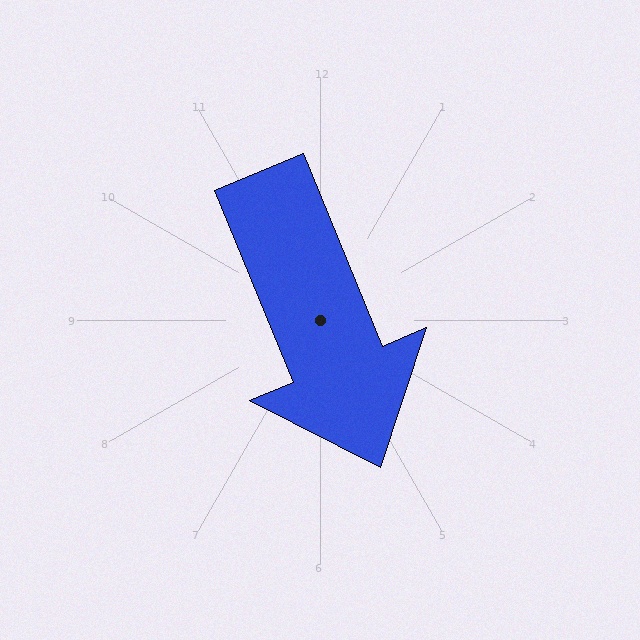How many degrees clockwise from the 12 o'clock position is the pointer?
Approximately 158 degrees.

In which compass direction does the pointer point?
South.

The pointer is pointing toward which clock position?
Roughly 5 o'clock.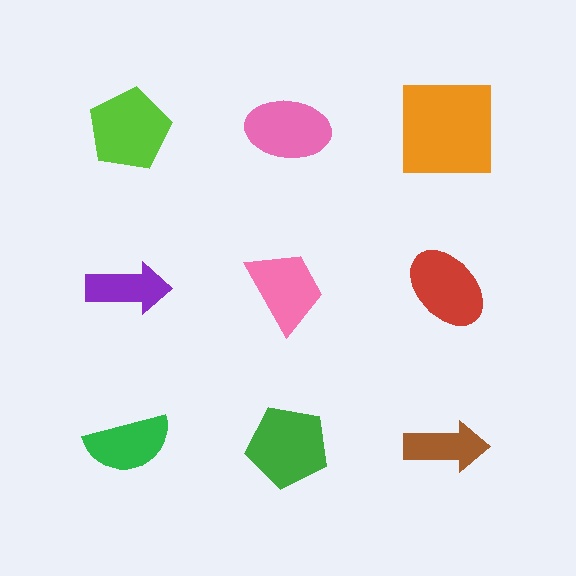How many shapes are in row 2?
3 shapes.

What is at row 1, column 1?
A lime pentagon.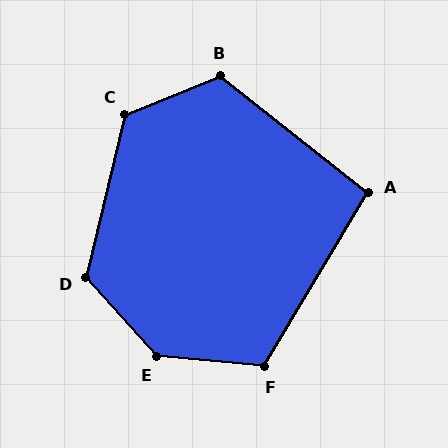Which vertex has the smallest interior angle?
A, at approximately 97 degrees.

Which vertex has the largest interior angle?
E, at approximately 137 degrees.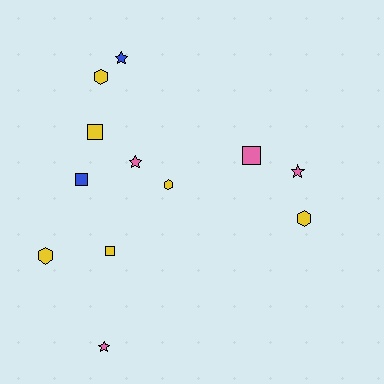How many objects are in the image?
There are 12 objects.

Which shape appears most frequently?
Star, with 4 objects.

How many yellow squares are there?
There are 2 yellow squares.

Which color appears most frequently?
Yellow, with 6 objects.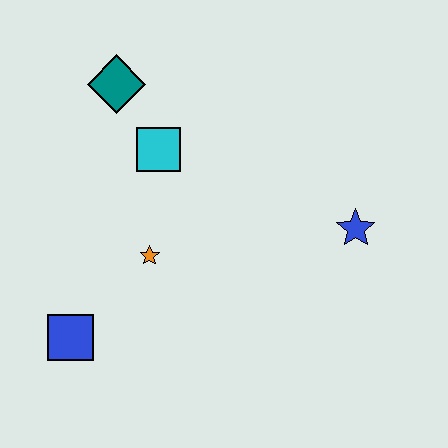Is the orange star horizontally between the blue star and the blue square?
Yes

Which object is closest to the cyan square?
The teal diamond is closest to the cyan square.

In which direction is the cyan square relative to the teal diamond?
The cyan square is below the teal diamond.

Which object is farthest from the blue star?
The blue square is farthest from the blue star.